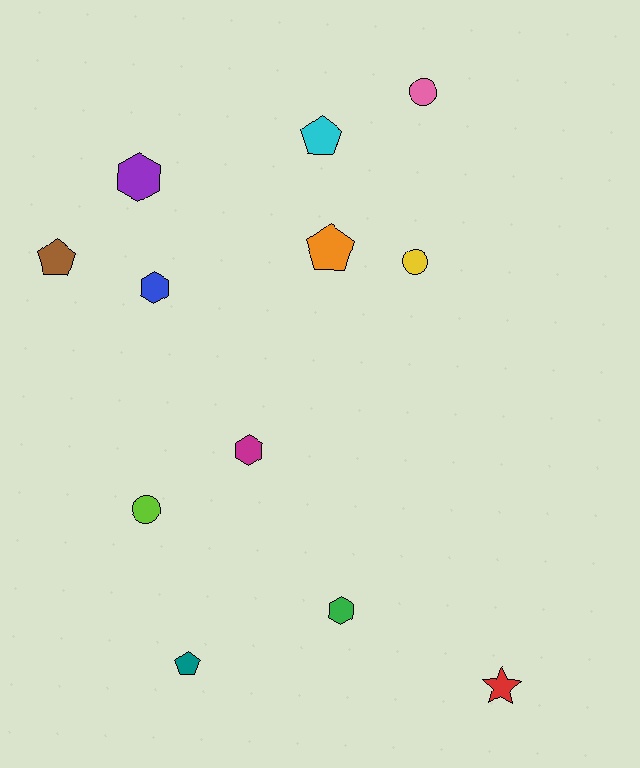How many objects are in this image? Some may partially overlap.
There are 12 objects.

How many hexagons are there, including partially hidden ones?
There are 4 hexagons.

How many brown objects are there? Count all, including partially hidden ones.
There is 1 brown object.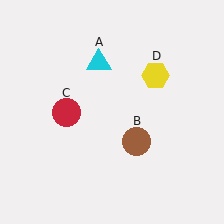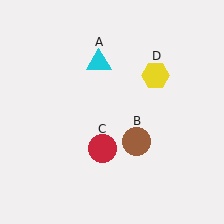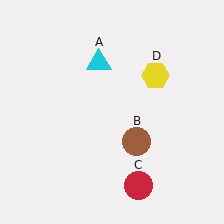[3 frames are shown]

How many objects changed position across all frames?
1 object changed position: red circle (object C).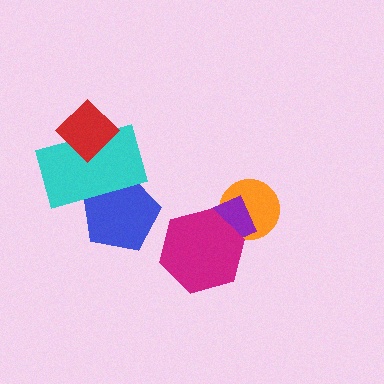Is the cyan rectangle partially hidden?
Yes, it is partially covered by another shape.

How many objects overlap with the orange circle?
2 objects overlap with the orange circle.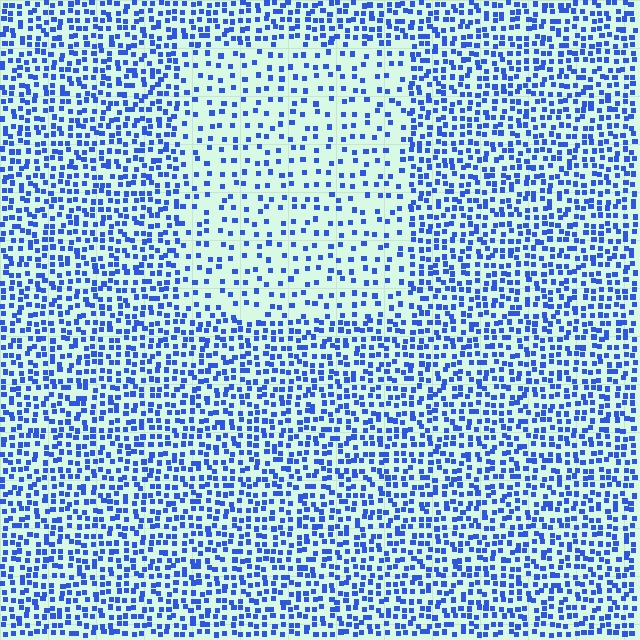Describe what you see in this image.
The image contains small blue elements arranged at two different densities. A rectangle-shaped region is visible where the elements are less densely packed than the surrounding area.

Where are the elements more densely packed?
The elements are more densely packed outside the rectangle boundary.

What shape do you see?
I see a rectangle.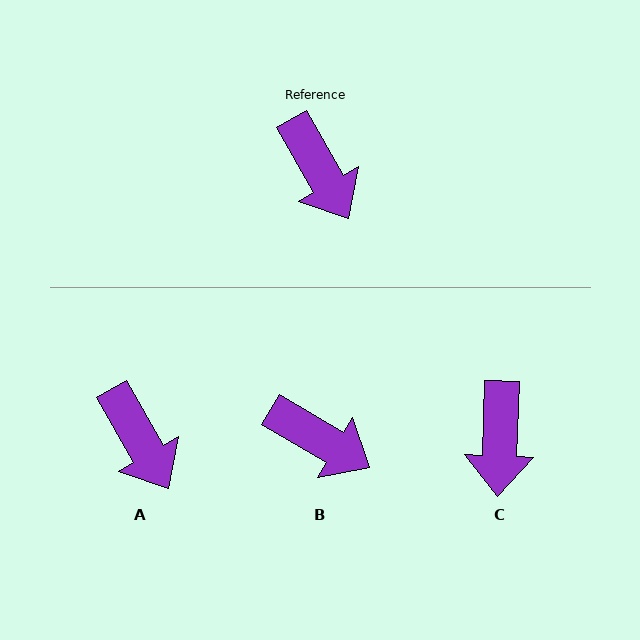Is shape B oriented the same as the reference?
No, it is off by about 30 degrees.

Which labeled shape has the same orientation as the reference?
A.